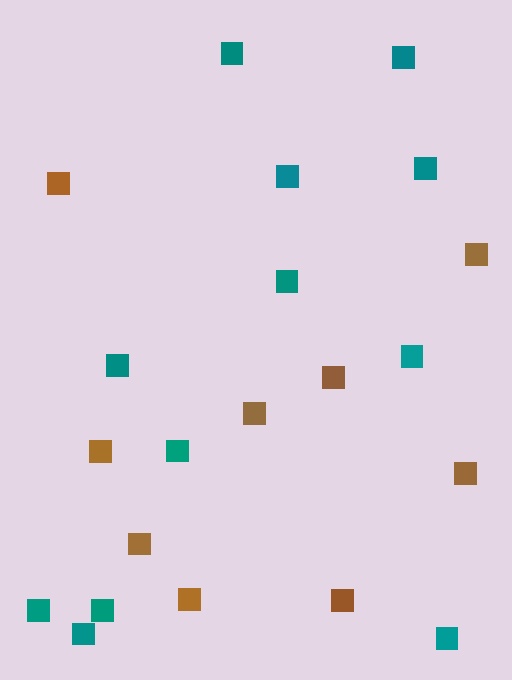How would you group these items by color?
There are 2 groups: one group of teal squares (12) and one group of brown squares (9).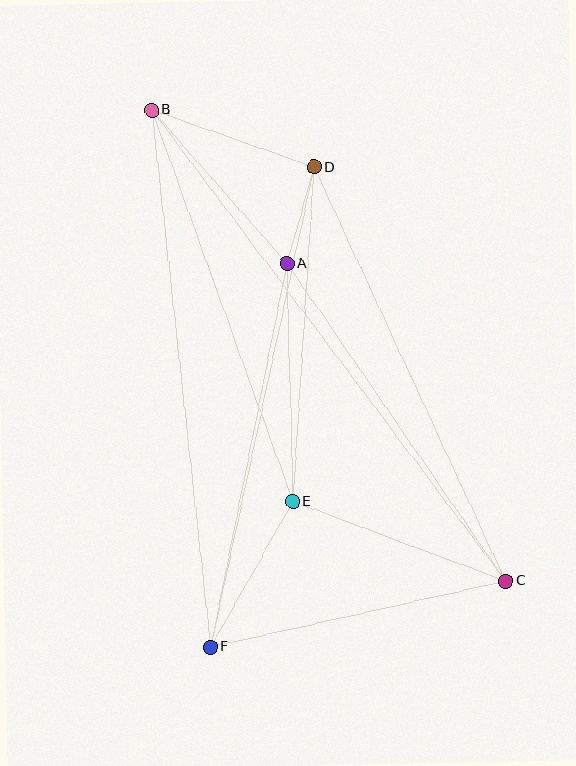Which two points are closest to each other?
Points A and D are closest to each other.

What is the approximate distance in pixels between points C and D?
The distance between C and D is approximately 456 pixels.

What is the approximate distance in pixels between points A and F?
The distance between A and F is approximately 391 pixels.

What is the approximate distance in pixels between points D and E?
The distance between D and E is approximately 335 pixels.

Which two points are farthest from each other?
Points B and C are farthest from each other.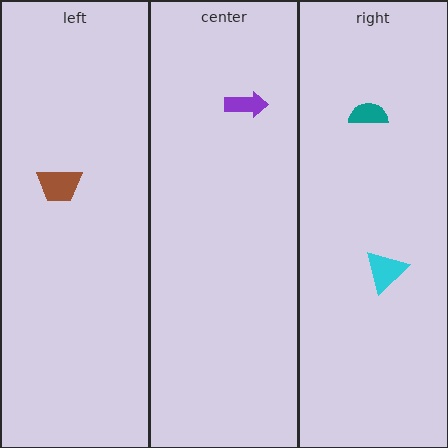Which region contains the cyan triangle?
The right region.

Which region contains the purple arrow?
The center region.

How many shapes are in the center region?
1.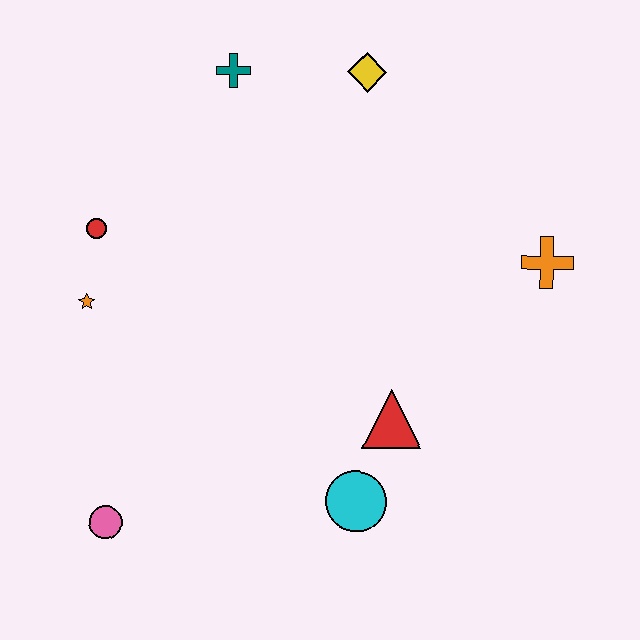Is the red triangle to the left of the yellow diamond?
No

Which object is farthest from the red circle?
The orange cross is farthest from the red circle.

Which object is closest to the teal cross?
The yellow diamond is closest to the teal cross.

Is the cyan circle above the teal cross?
No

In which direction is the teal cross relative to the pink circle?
The teal cross is above the pink circle.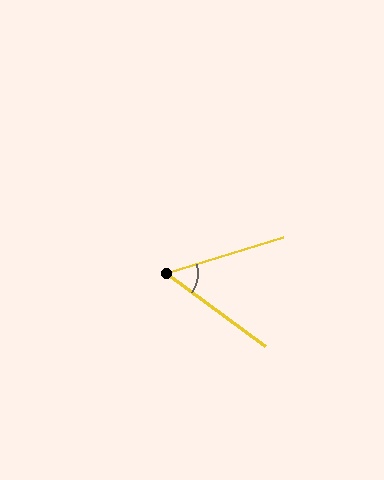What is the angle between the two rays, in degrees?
Approximately 53 degrees.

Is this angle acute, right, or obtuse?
It is acute.